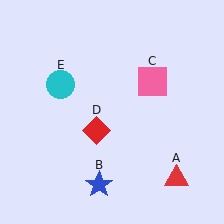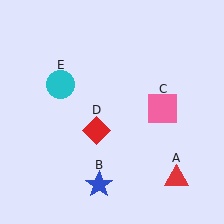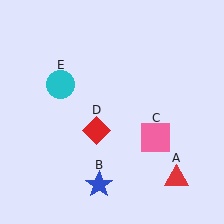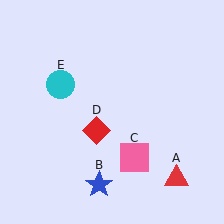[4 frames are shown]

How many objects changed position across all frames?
1 object changed position: pink square (object C).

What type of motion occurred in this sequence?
The pink square (object C) rotated clockwise around the center of the scene.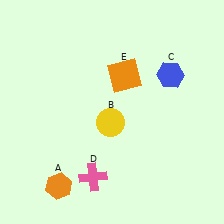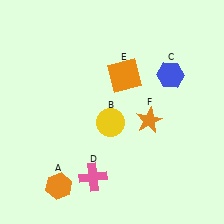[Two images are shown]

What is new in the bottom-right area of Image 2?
An orange star (F) was added in the bottom-right area of Image 2.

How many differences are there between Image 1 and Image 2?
There is 1 difference between the two images.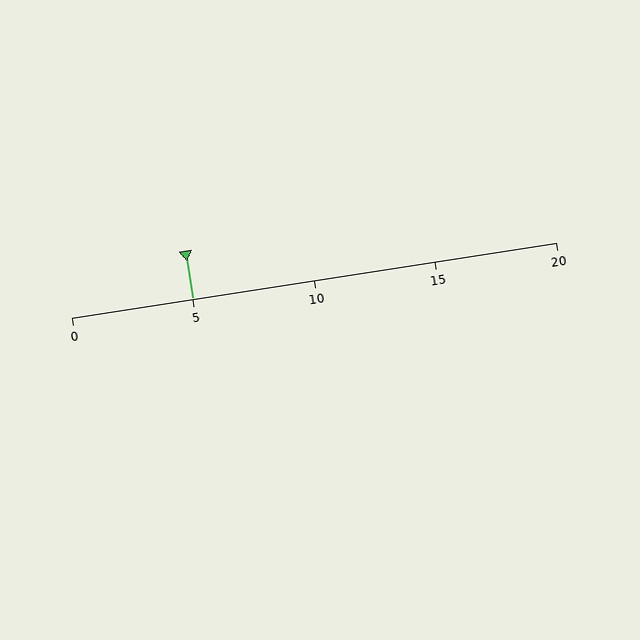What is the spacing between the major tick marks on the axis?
The major ticks are spaced 5 apart.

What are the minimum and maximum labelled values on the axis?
The axis runs from 0 to 20.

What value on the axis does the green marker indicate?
The marker indicates approximately 5.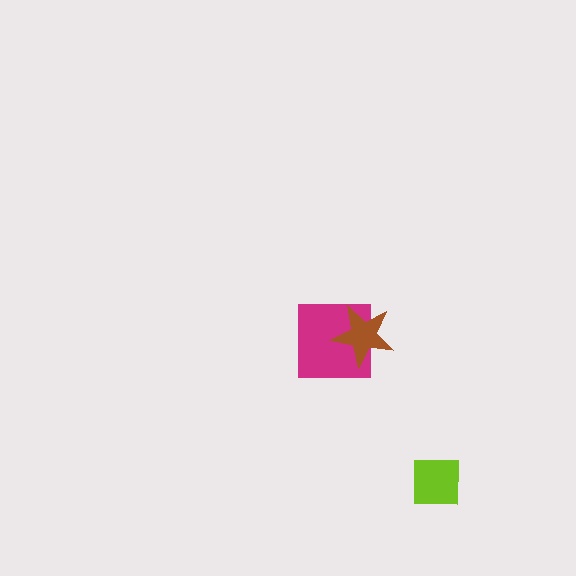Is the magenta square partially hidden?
Yes, it is partially covered by another shape.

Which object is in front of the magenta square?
The brown star is in front of the magenta square.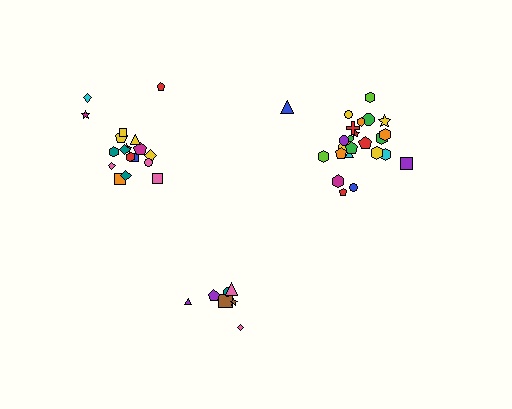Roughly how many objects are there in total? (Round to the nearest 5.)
Roughly 50 objects in total.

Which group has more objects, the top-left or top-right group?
The top-right group.